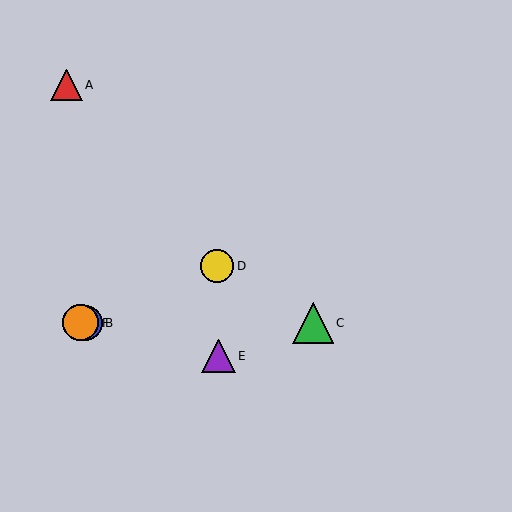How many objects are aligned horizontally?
3 objects (B, C, F) are aligned horizontally.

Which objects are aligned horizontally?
Objects B, C, F are aligned horizontally.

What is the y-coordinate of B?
Object B is at y≈323.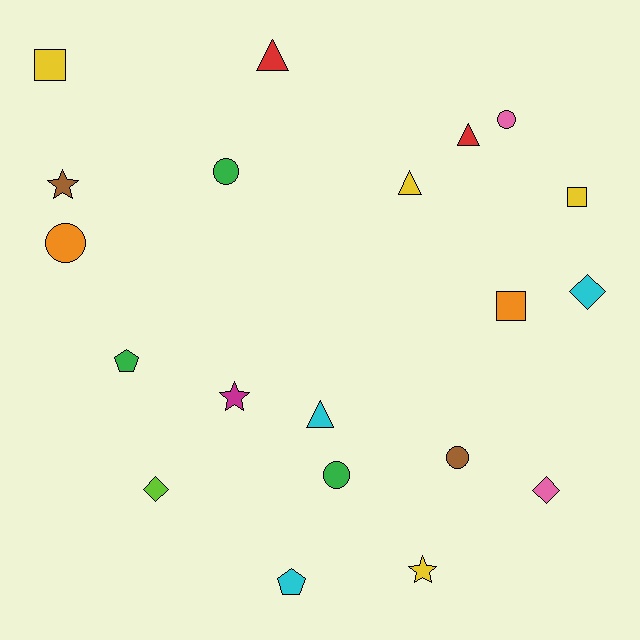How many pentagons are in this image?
There are 2 pentagons.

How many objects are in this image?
There are 20 objects.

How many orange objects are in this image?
There are 2 orange objects.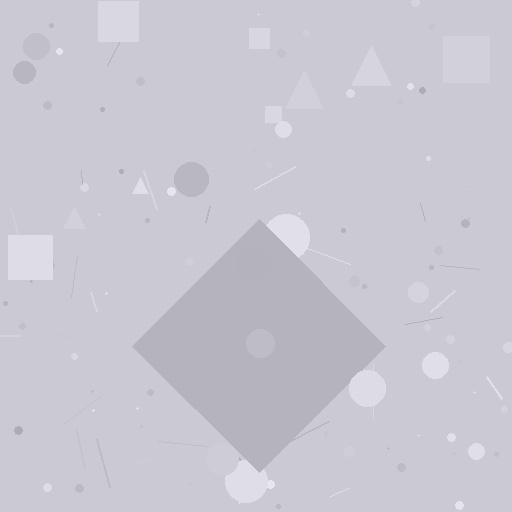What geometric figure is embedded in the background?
A diamond is embedded in the background.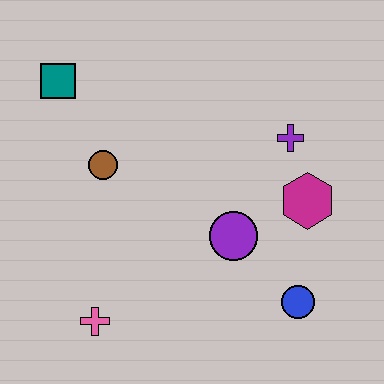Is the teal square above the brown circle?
Yes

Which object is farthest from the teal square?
The blue circle is farthest from the teal square.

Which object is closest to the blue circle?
The purple circle is closest to the blue circle.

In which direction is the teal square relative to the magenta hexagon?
The teal square is to the left of the magenta hexagon.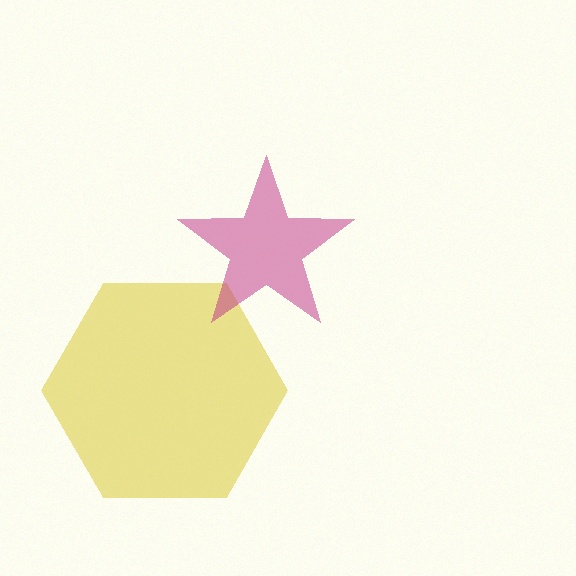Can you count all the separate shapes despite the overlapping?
Yes, there are 2 separate shapes.